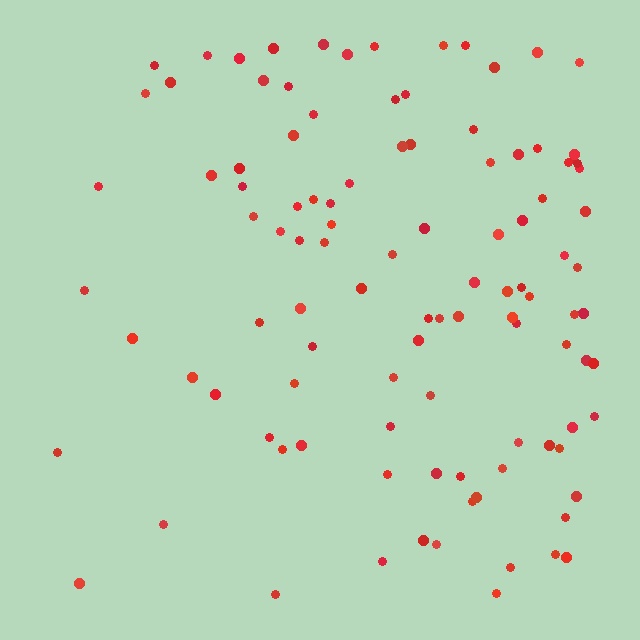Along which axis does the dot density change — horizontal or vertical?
Horizontal.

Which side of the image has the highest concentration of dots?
The right.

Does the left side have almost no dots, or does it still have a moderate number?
Still a moderate number, just noticeably fewer than the right.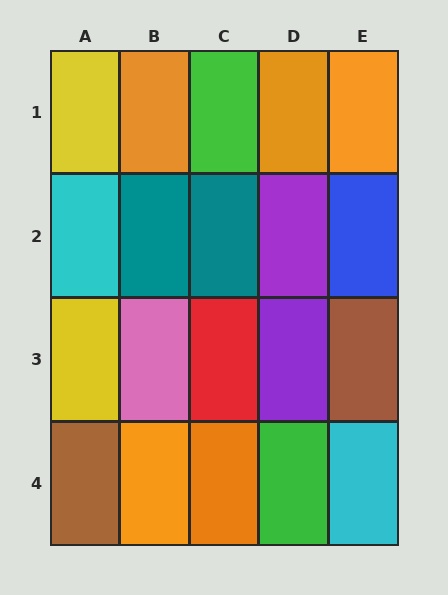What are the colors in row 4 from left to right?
Brown, orange, orange, green, cyan.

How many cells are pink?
1 cell is pink.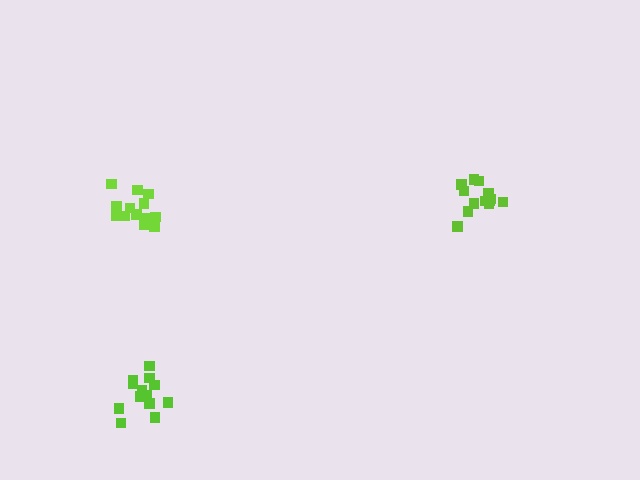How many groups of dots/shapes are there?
There are 3 groups.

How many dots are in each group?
Group 1: 13 dots, Group 2: 13 dots, Group 3: 13 dots (39 total).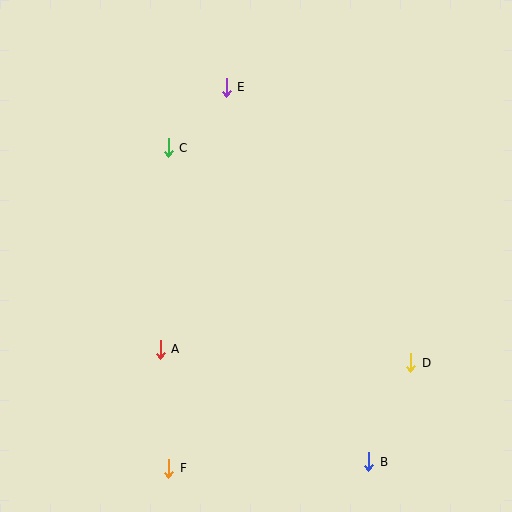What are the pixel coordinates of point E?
Point E is at (226, 87).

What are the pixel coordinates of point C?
Point C is at (168, 148).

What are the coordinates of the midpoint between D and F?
The midpoint between D and F is at (290, 415).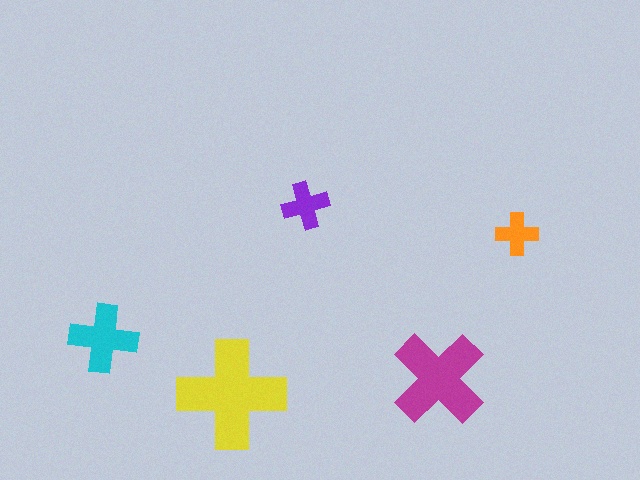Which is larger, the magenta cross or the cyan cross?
The magenta one.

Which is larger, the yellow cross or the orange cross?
The yellow one.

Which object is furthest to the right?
The orange cross is rightmost.